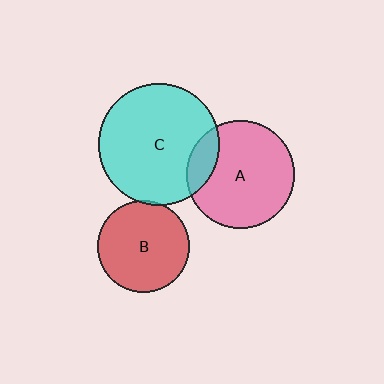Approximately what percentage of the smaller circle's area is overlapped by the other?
Approximately 5%.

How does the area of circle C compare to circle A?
Approximately 1.3 times.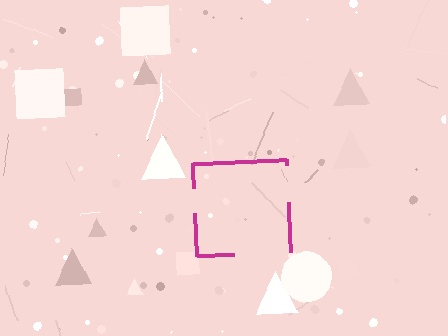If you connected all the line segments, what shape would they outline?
They would outline a square.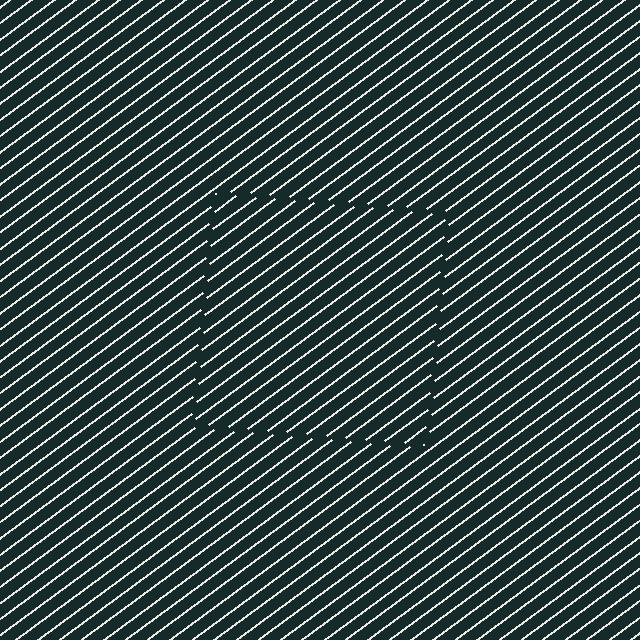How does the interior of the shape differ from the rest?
The interior of the shape contains the same grating, shifted by half a period — the contour is defined by the phase discontinuity where line-ends from the inner and outer gratings abut.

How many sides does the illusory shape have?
4 sides — the line-ends trace a square.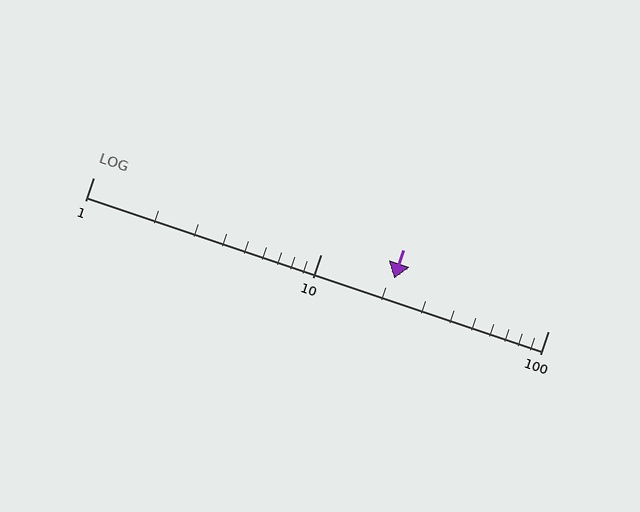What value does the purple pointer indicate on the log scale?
The pointer indicates approximately 21.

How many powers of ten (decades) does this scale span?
The scale spans 2 decades, from 1 to 100.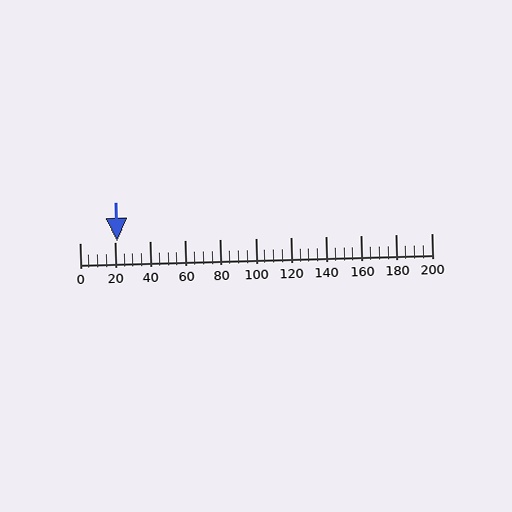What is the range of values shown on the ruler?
The ruler shows values from 0 to 200.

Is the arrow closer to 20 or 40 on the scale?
The arrow is closer to 20.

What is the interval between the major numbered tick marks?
The major tick marks are spaced 20 units apart.